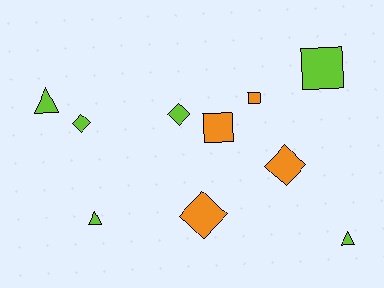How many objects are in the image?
There are 10 objects.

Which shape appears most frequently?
Diamond, with 4 objects.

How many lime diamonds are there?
There are 2 lime diamonds.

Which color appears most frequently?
Lime, with 6 objects.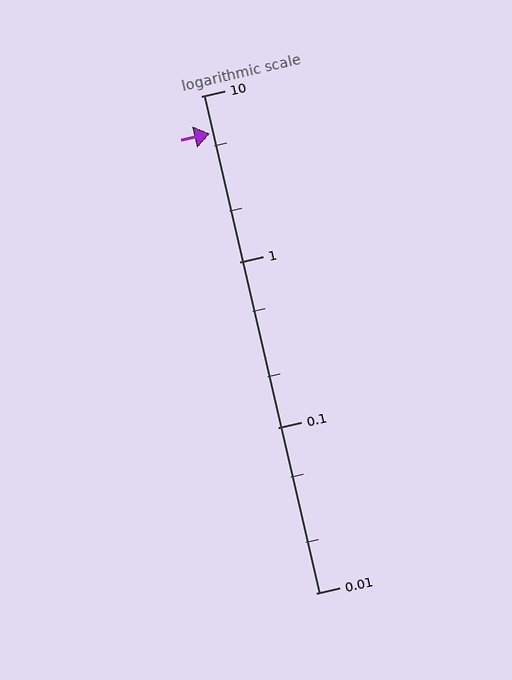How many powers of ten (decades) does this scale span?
The scale spans 3 decades, from 0.01 to 10.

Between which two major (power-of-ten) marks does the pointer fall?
The pointer is between 1 and 10.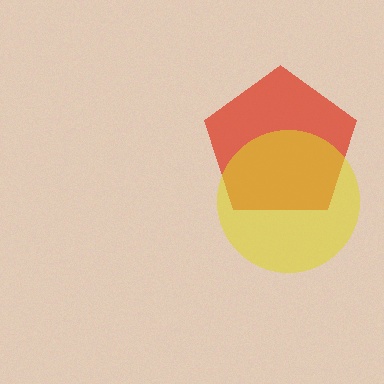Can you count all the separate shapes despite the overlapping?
Yes, there are 2 separate shapes.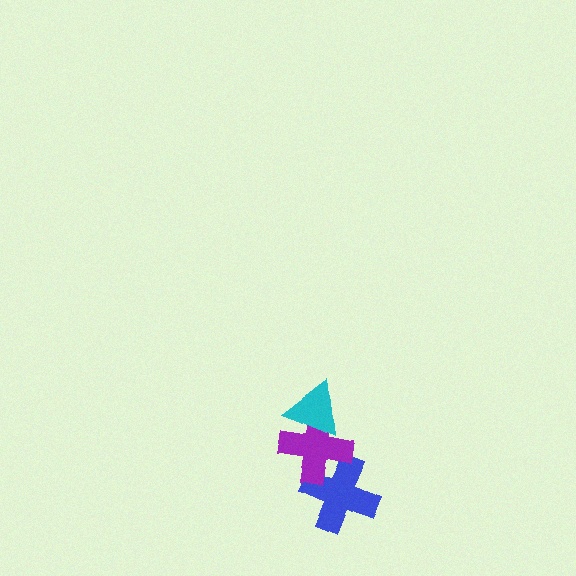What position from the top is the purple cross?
The purple cross is 2nd from the top.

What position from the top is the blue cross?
The blue cross is 3rd from the top.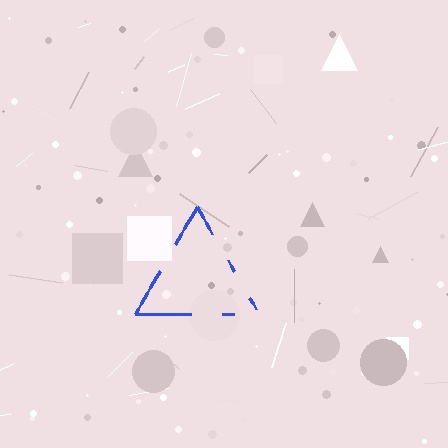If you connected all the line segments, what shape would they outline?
They would outline a triangle.